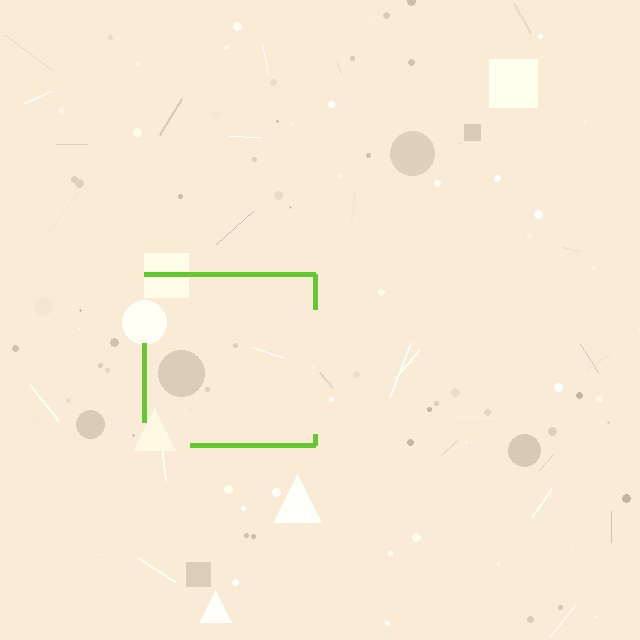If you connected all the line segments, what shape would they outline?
They would outline a square.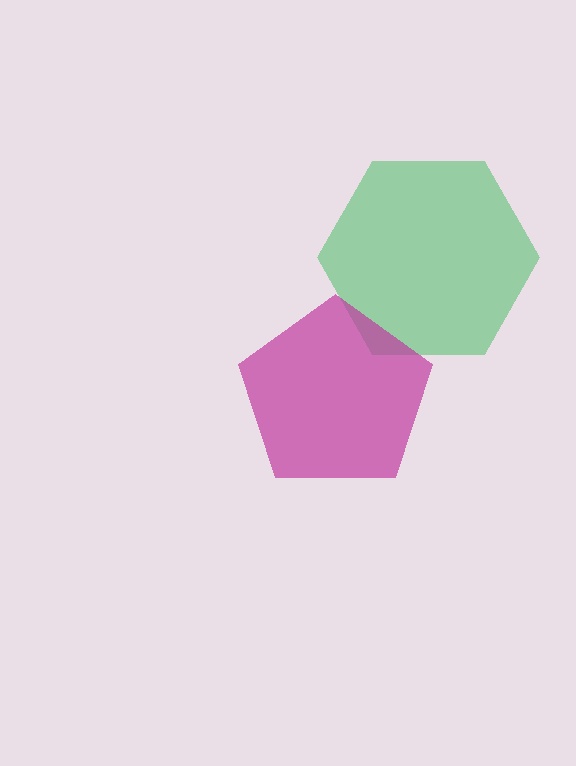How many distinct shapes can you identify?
There are 2 distinct shapes: a green hexagon, a magenta pentagon.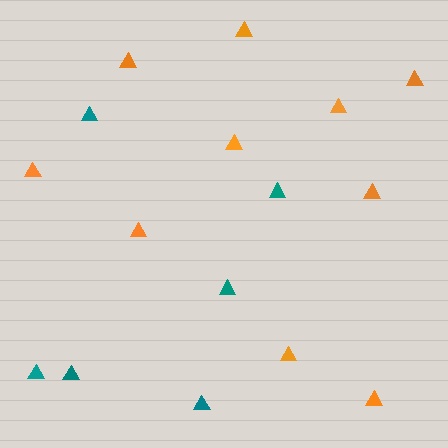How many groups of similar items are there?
There are 2 groups: one group of teal triangles (6) and one group of orange triangles (10).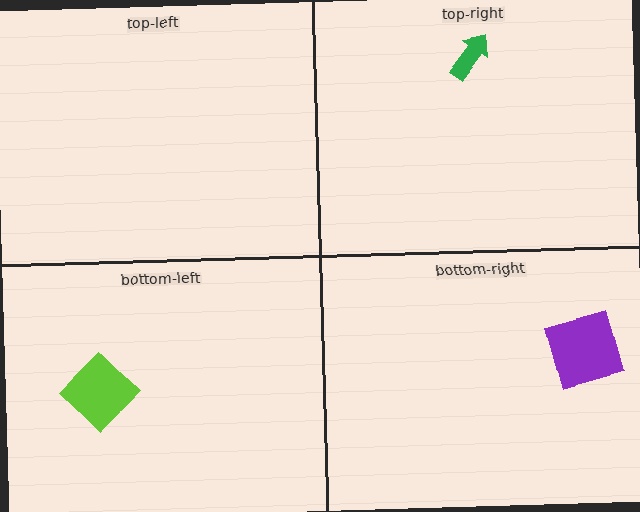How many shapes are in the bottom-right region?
1.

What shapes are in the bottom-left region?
The lime diamond.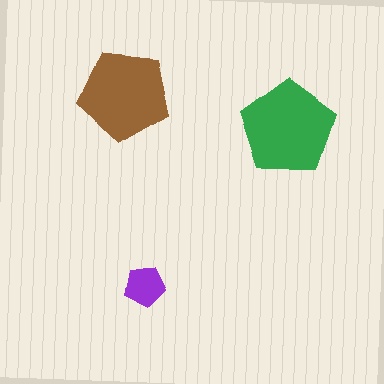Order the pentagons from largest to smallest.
the green one, the brown one, the purple one.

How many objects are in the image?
There are 3 objects in the image.